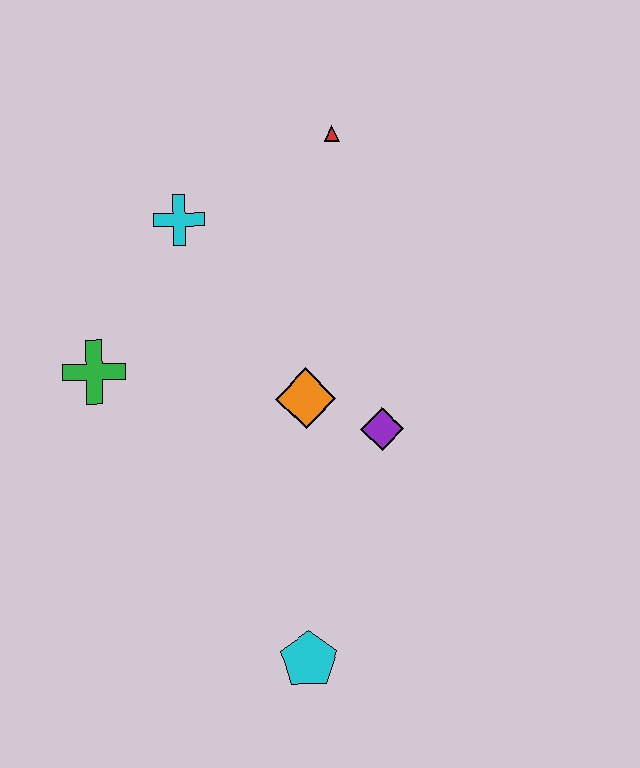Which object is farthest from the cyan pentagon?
The red triangle is farthest from the cyan pentagon.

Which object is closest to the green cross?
The cyan cross is closest to the green cross.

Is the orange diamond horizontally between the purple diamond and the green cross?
Yes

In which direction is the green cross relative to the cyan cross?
The green cross is below the cyan cross.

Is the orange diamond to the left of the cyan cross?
No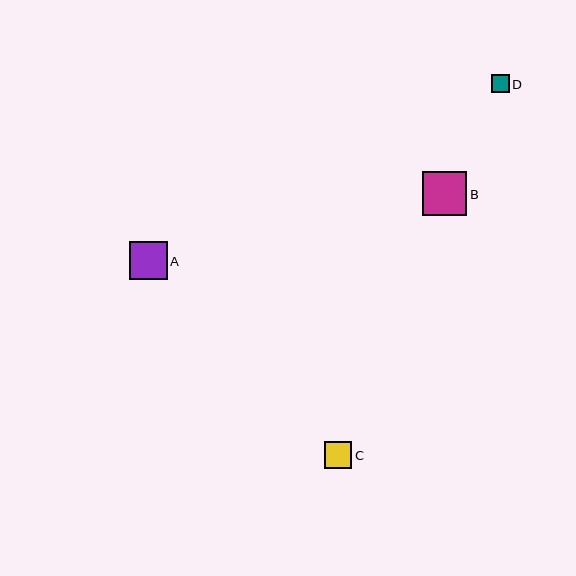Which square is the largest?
Square B is the largest with a size of approximately 44 pixels.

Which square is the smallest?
Square D is the smallest with a size of approximately 18 pixels.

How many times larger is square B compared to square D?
Square B is approximately 2.5 times the size of square D.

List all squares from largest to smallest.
From largest to smallest: B, A, C, D.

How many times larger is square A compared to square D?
Square A is approximately 2.1 times the size of square D.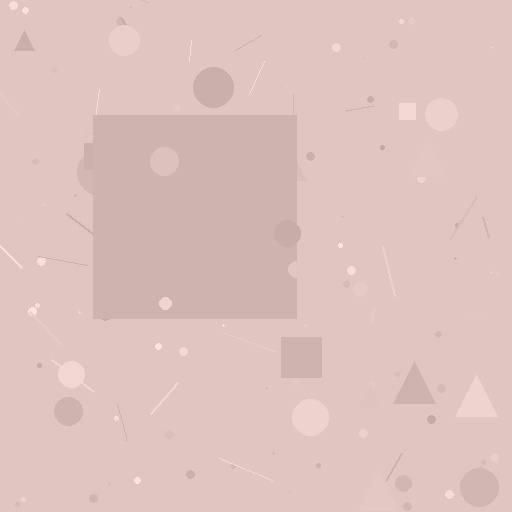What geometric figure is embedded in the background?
A square is embedded in the background.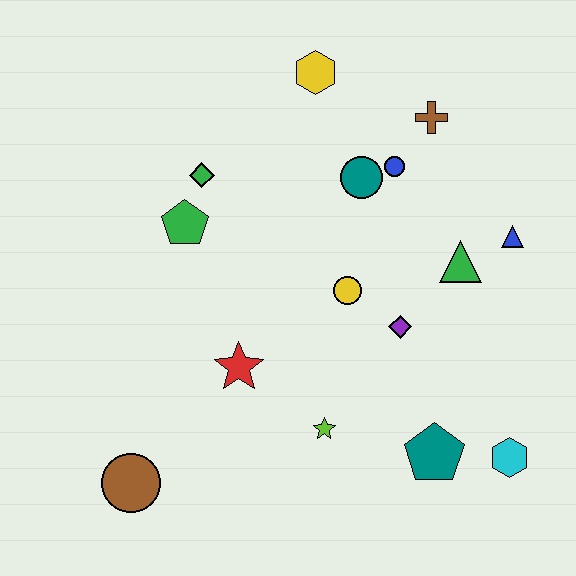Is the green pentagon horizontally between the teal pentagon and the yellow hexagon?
No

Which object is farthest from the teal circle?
The brown circle is farthest from the teal circle.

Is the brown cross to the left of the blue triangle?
Yes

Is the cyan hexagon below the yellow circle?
Yes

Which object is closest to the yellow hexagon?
The teal circle is closest to the yellow hexagon.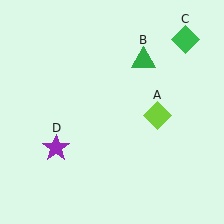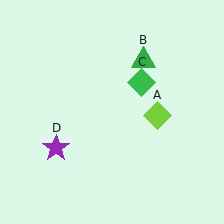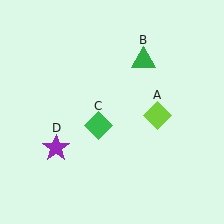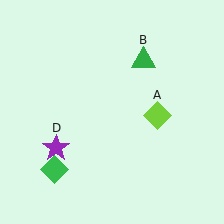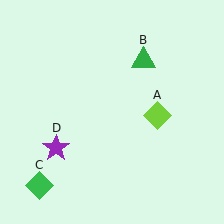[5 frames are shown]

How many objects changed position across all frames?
1 object changed position: green diamond (object C).